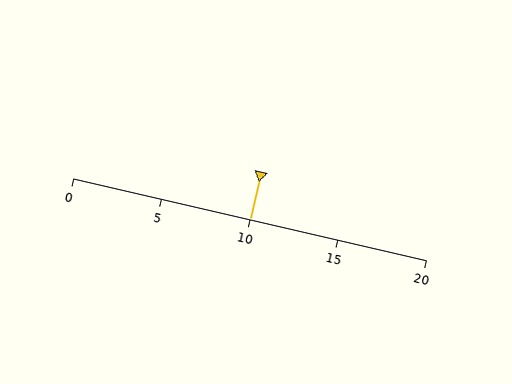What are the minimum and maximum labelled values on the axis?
The axis runs from 0 to 20.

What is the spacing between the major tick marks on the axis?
The major ticks are spaced 5 apart.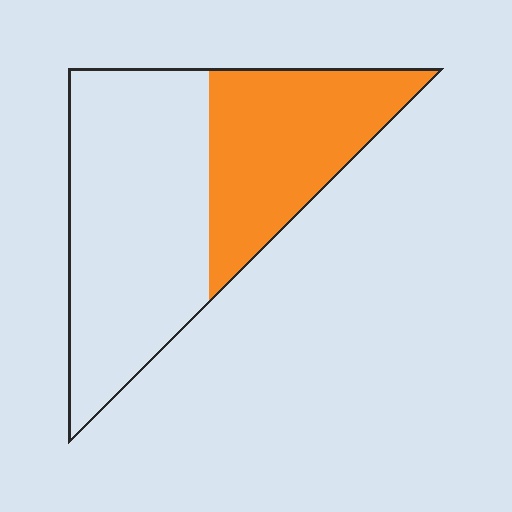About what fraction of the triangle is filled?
About two fifths (2/5).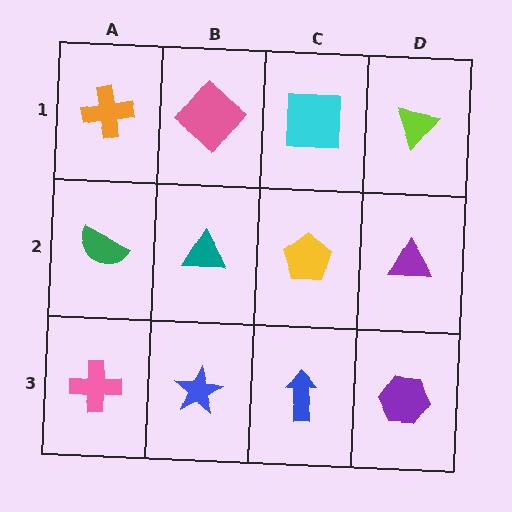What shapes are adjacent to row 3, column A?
A green semicircle (row 2, column A), a blue star (row 3, column B).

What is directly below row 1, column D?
A purple triangle.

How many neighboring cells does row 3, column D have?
2.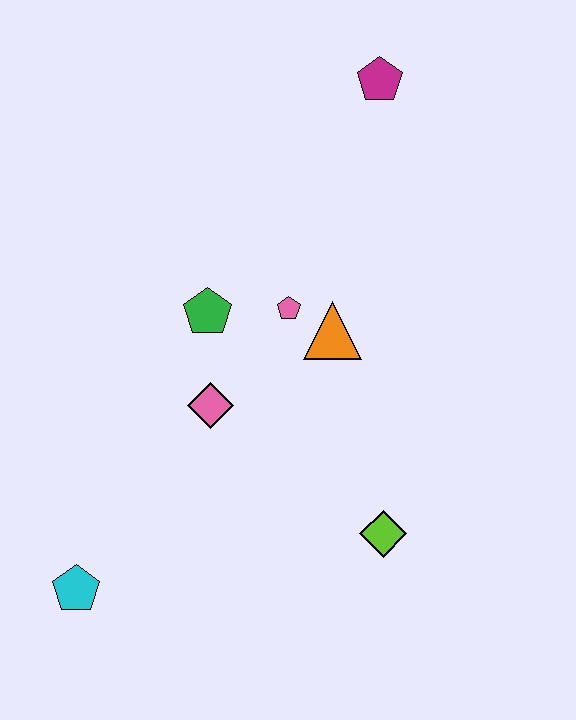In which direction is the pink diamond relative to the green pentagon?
The pink diamond is below the green pentagon.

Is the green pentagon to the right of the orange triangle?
No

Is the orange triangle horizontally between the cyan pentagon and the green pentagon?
No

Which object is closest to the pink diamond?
The green pentagon is closest to the pink diamond.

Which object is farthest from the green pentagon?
The cyan pentagon is farthest from the green pentagon.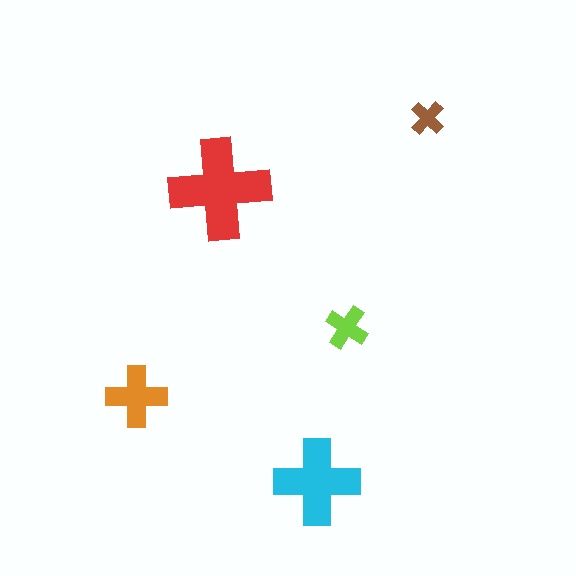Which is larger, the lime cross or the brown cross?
The lime one.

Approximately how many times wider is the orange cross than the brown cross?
About 1.5 times wider.